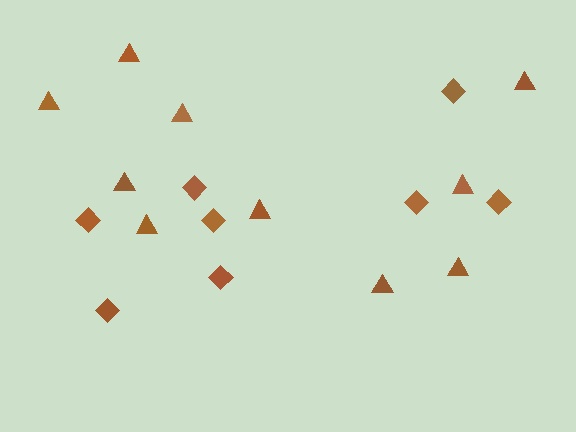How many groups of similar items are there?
There are 2 groups: one group of diamonds (8) and one group of triangles (10).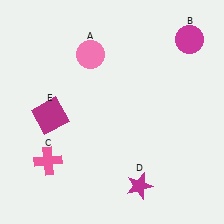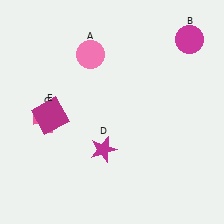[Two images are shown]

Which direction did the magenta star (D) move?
The magenta star (D) moved up.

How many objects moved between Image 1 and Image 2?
2 objects moved between the two images.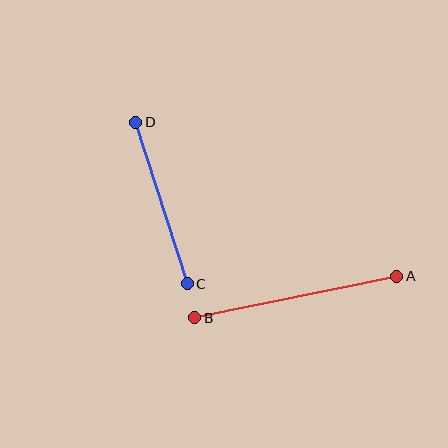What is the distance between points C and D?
The distance is approximately 169 pixels.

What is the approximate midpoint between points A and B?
The midpoint is at approximately (296, 297) pixels.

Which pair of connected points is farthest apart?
Points A and B are farthest apart.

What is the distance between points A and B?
The distance is approximately 206 pixels.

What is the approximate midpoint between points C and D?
The midpoint is at approximately (161, 203) pixels.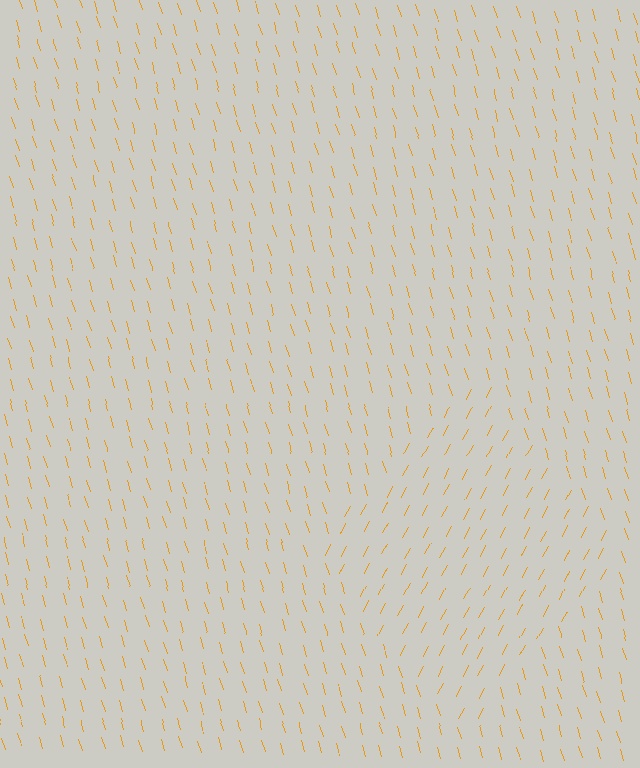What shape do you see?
I see a diamond.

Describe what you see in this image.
The image is filled with small orange line segments. A diamond region in the image has lines oriented differently from the surrounding lines, creating a visible texture boundary.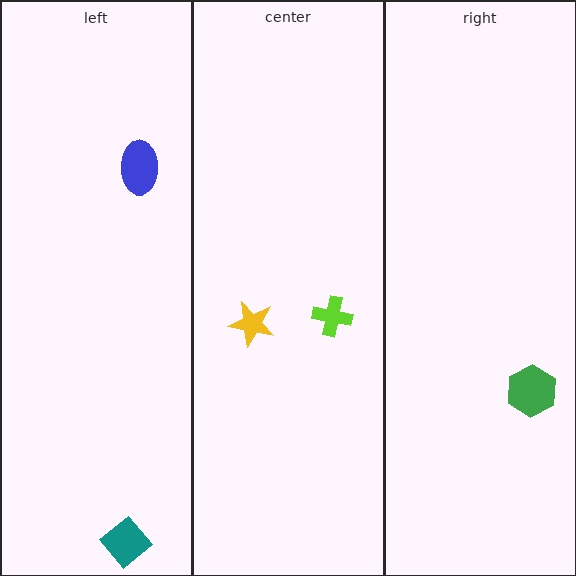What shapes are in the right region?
The green hexagon.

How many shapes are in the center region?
2.